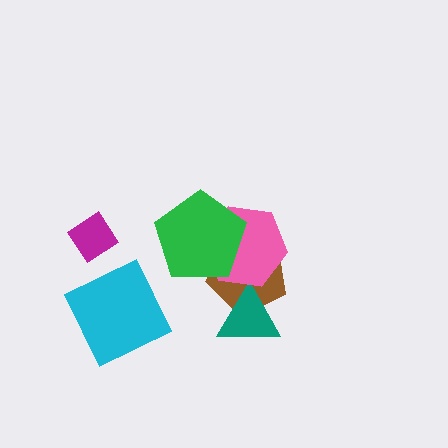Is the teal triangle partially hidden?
No, no other shape covers it.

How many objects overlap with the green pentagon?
2 objects overlap with the green pentagon.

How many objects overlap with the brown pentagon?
3 objects overlap with the brown pentagon.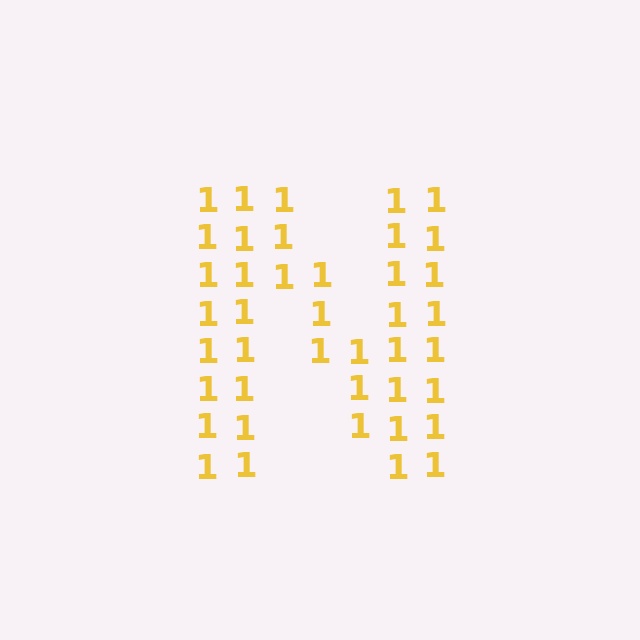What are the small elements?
The small elements are digit 1's.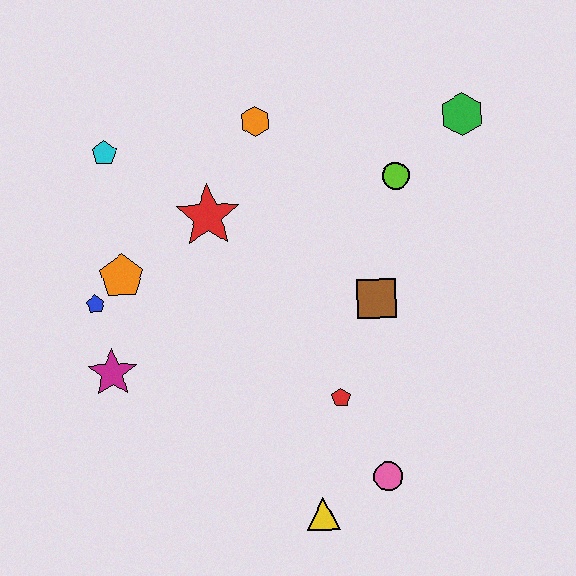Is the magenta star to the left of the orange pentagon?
Yes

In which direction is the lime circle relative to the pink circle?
The lime circle is above the pink circle.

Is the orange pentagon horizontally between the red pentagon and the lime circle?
No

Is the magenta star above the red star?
No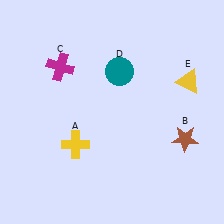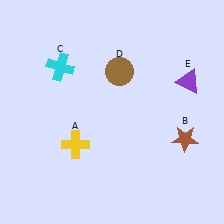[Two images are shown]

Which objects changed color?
C changed from magenta to cyan. D changed from teal to brown. E changed from yellow to purple.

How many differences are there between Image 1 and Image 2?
There are 3 differences between the two images.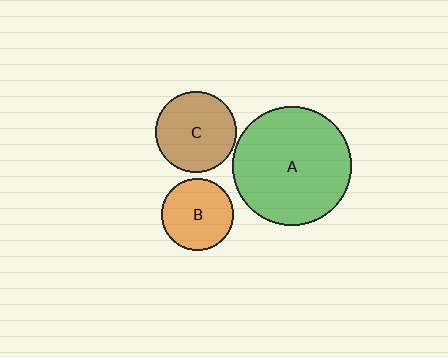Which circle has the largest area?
Circle A (green).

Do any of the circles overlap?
No, none of the circles overlap.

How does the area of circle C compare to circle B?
Approximately 1.3 times.